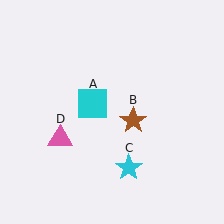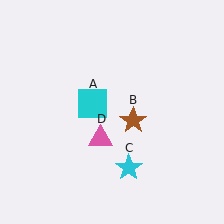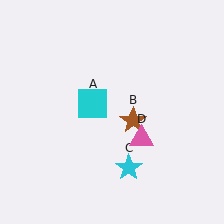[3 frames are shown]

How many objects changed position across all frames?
1 object changed position: pink triangle (object D).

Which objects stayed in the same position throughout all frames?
Cyan square (object A) and brown star (object B) and cyan star (object C) remained stationary.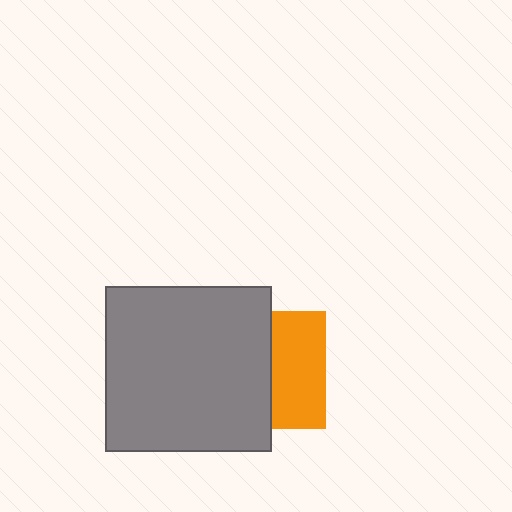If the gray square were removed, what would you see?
You would see the complete orange square.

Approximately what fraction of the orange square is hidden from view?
Roughly 54% of the orange square is hidden behind the gray square.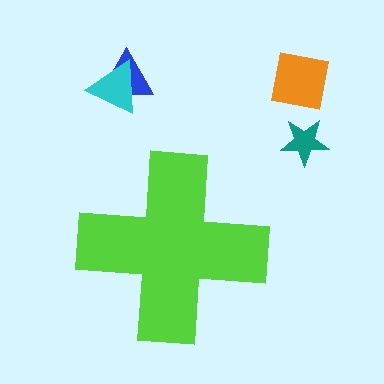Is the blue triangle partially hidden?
No, the blue triangle is fully visible.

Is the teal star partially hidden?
No, the teal star is fully visible.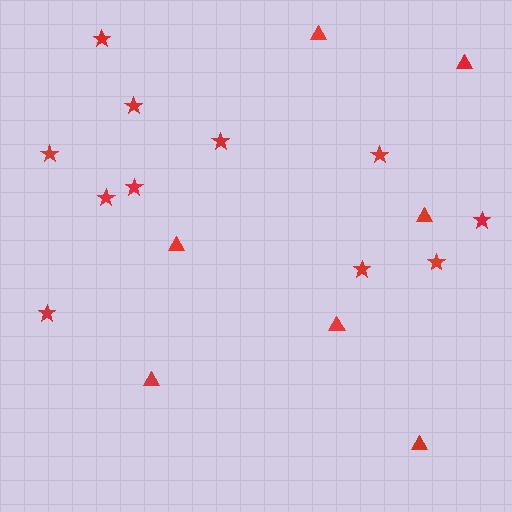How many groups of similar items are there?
There are 2 groups: one group of stars (11) and one group of triangles (7).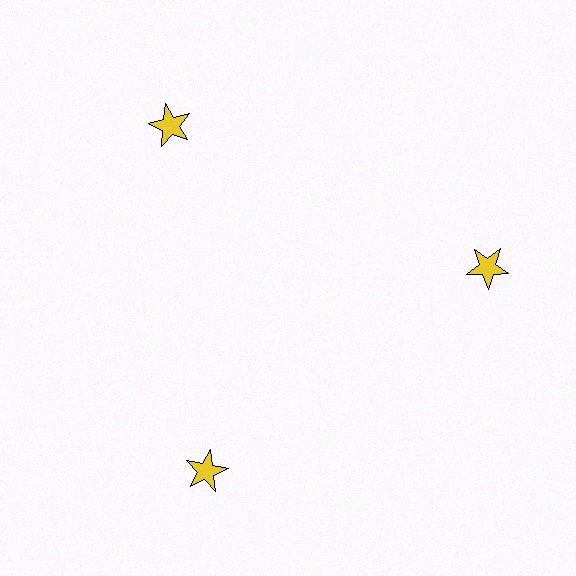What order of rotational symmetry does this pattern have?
This pattern has 3-fold rotational symmetry.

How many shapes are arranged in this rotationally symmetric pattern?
There are 3 shapes, arranged in 3 groups of 1.